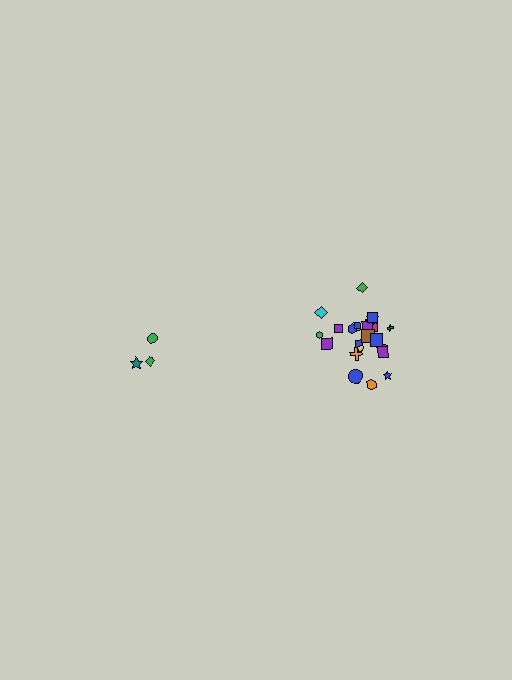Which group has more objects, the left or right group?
The right group.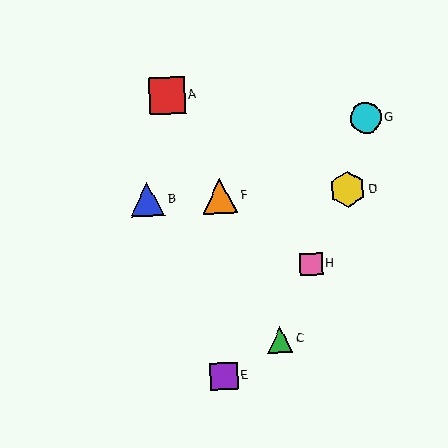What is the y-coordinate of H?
Object H is at y≈264.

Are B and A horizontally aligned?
No, B is at y≈199 and A is at y≈96.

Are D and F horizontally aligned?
Yes, both are at y≈190.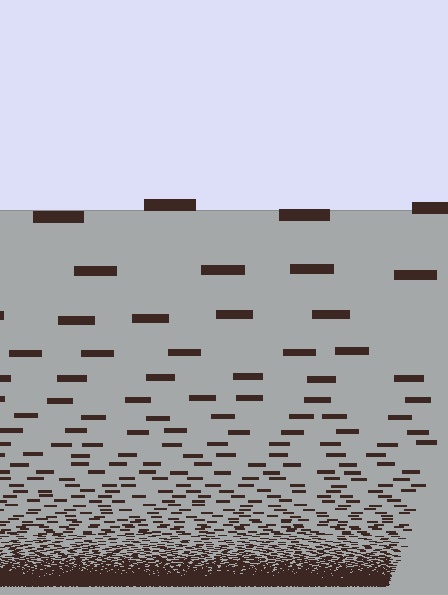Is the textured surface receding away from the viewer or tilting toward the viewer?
The surface appears to tilt toward the viewer. Texture elements get larger and sparser toward the top.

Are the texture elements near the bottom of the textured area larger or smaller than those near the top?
Smaller. The gradient is inverted — elements near the bottom are smaller and denser.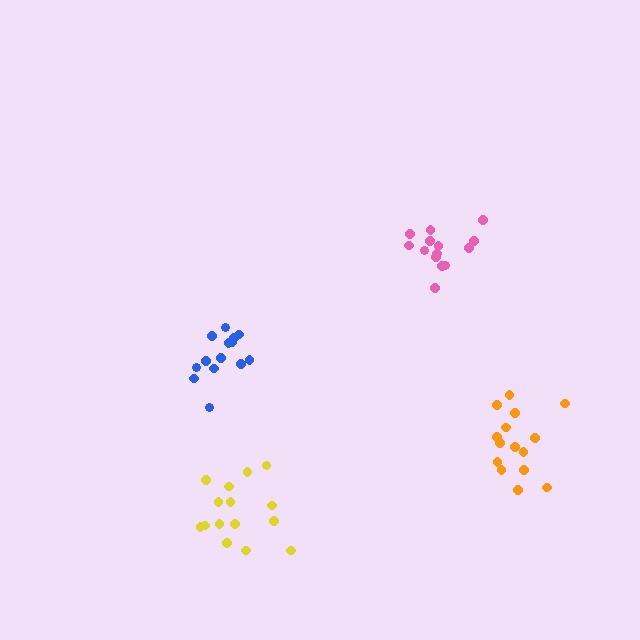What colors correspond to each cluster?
The clusters are colored: yellow, orange, blue, pink.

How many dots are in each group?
Group 1: 15 dots, Group 2: 15 dots, Group 3: 14 dots, Group 4: 14 dots (58 total).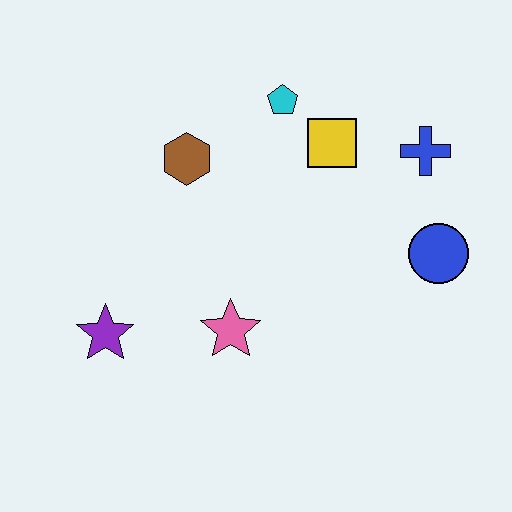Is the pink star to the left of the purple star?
No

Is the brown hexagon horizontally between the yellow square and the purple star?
Yes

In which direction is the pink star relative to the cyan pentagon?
The pink star is below the cyan pentagon.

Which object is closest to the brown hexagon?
The cyan pentagon is closest to the brown hexagon.